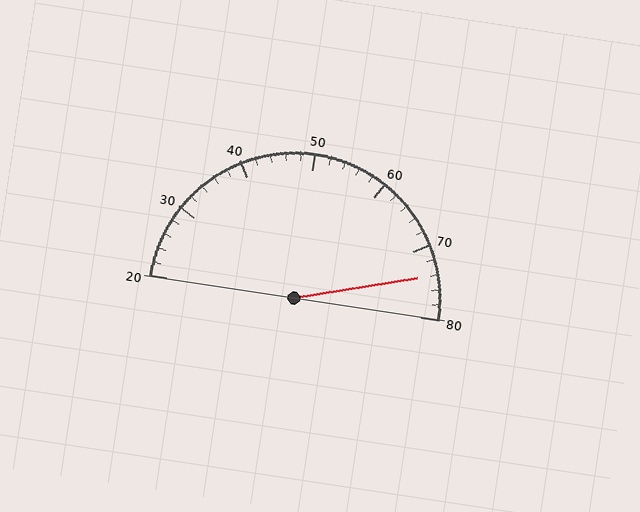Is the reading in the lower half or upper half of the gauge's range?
The reading is in the upper half of the range (20 to 80).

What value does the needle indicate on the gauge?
The needle indicates approximately 74.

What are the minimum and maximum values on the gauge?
The gauge ranges from 20 to 80.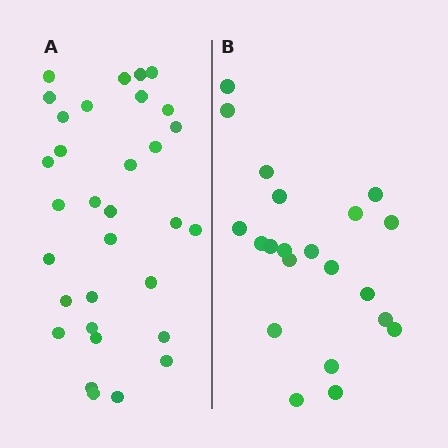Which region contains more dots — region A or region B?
Region A (the left region) has more dots.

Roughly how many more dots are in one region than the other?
Region A has roughly 12 or so more dots than region B.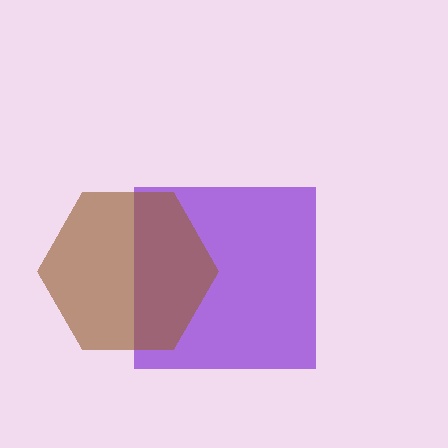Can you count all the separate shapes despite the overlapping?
Yes, there are 2 separate shapes.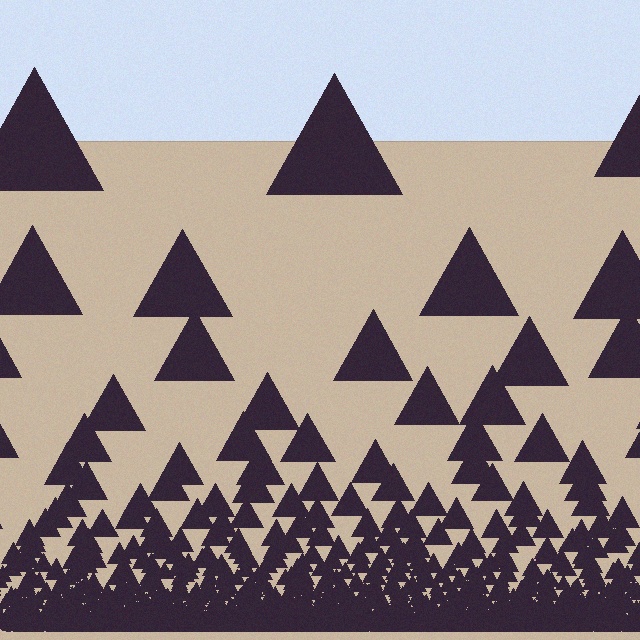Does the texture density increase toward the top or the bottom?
Density increases toward the bottom.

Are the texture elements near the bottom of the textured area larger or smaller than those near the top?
Smaller. The gradient is inverted — elements near the bottom are smaller and denser.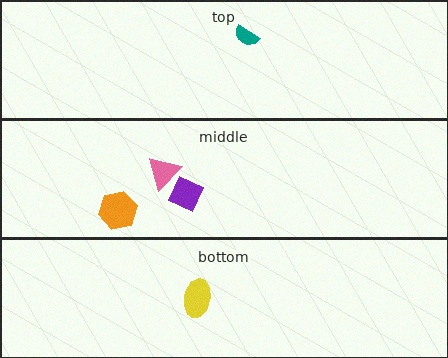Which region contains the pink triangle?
The middle region.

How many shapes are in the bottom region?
1.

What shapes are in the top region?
The teal semicircle.